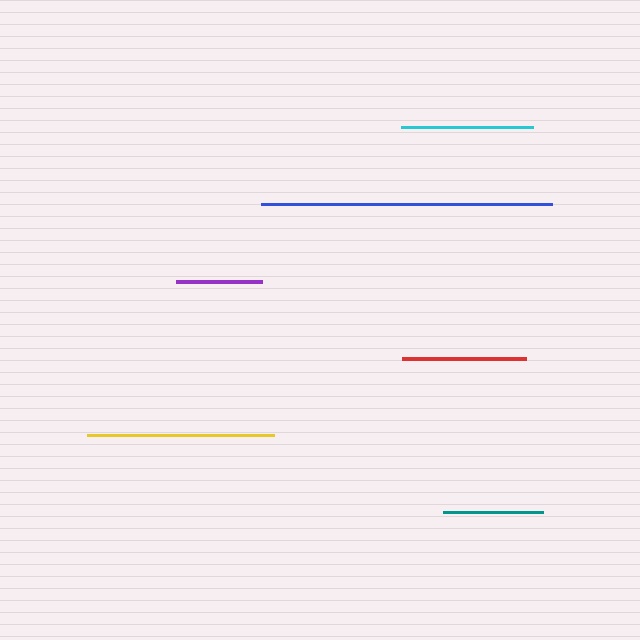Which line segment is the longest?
The blue line is the longest at approximately 292 pixels.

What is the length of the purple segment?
The purple segment is approximately 87 pixels long.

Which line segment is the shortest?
The purple line is the shortest at approximately 87 pixels.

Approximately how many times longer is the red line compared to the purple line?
The red line is approximately 1.4 times the length of the purple line.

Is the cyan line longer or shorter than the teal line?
The cyan line is longer than the teal line.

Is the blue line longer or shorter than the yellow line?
The blue line is longer than the yellow line.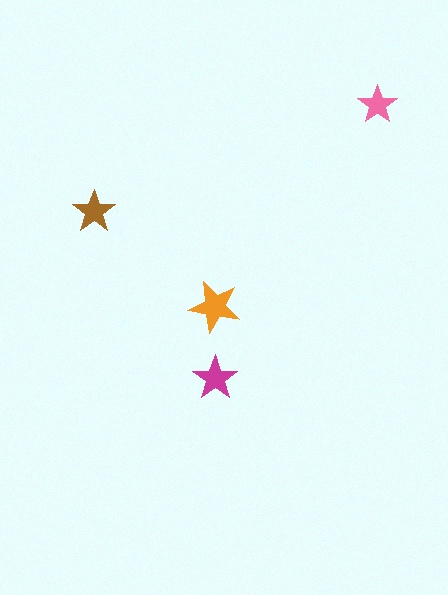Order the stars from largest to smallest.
the orange one, the magenta one, the brown one, the pink one.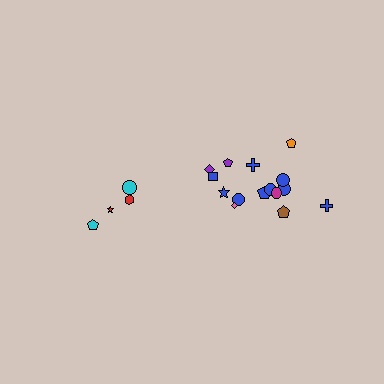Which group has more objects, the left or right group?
The right group.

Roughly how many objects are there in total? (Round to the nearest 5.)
Roughly 20 objects in total.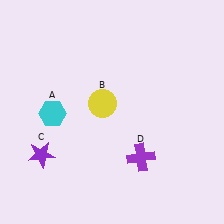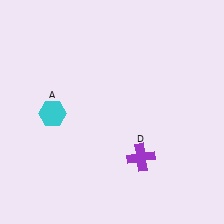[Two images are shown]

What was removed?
The yellow circle (B), the purple star (C) were removed in Image 2.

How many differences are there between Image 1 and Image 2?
There are 2 differences between the two images.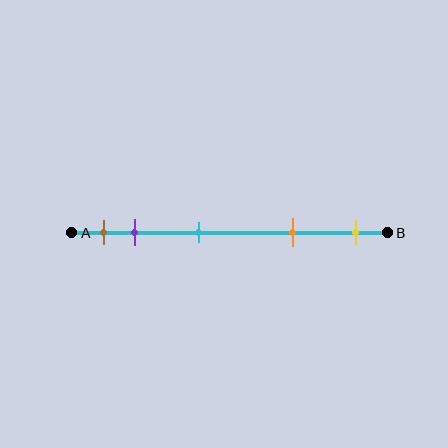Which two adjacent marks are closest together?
The brown and purple marks are the closest adjacent pair.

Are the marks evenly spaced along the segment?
No, the marks are not evenly spaced.